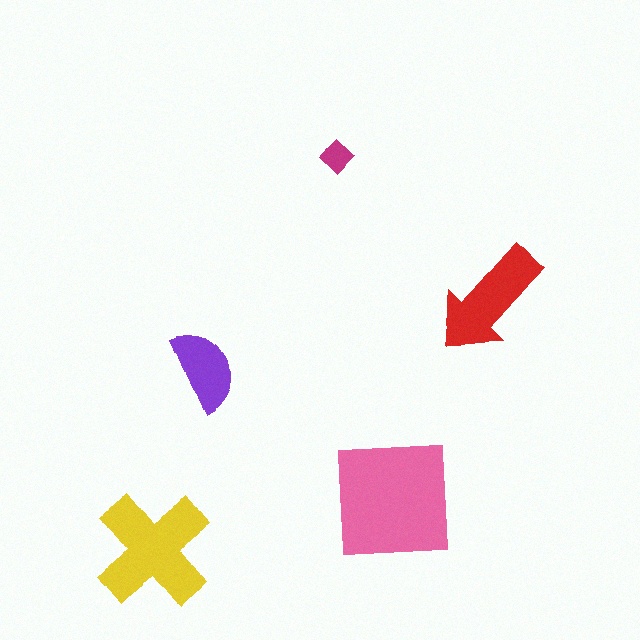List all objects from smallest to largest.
The magenta diamond, the purple semicircle, the red arrow, the yellow cross, the pink square.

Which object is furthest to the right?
The red arrow is rightmost.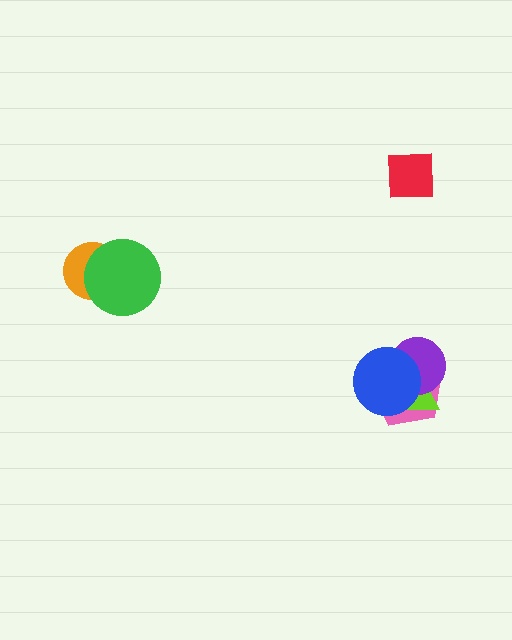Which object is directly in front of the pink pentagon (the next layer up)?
The lime triangle is directly in front of the pink pentagon.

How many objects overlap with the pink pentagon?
3 objects overlap with the pink pentagon.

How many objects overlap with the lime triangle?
3 objects overlap with the lime triangle.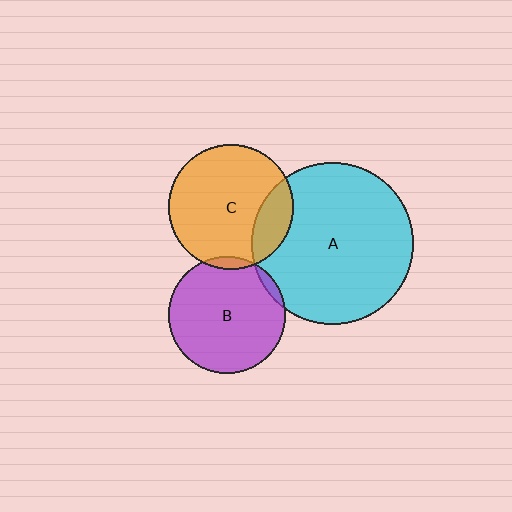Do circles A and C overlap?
Yes.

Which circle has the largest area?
Circle A (cyan).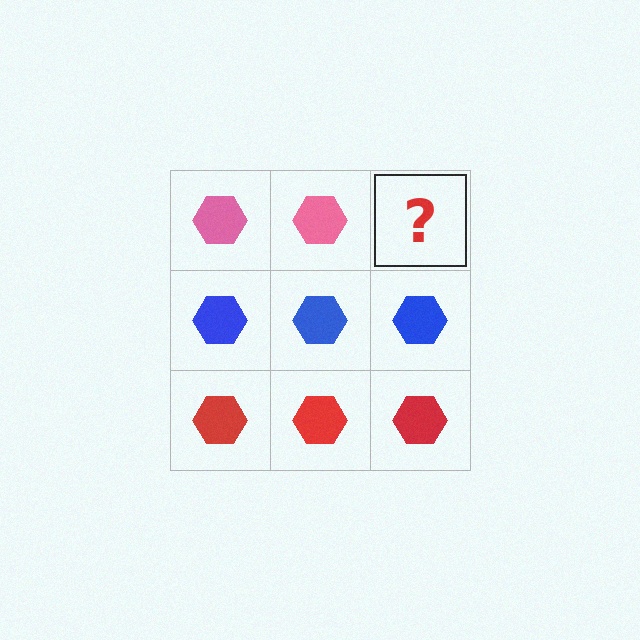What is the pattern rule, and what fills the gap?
The rule is that each row has a consistent color. The gap should be filled with a pink hexagon.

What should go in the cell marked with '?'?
The missing cell should contain a pink hexagon.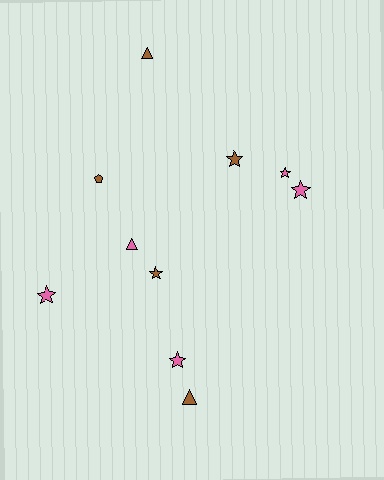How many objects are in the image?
There are 10 objects.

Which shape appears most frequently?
Star, with 6 objects.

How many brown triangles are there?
There are 2 brown triangles.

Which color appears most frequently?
Brown, with 5 objects.